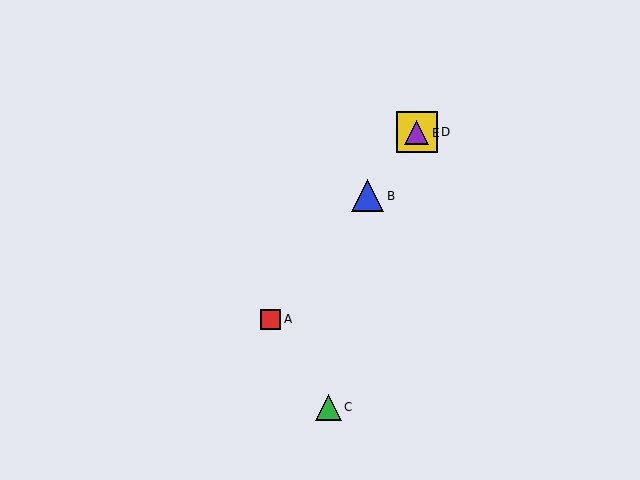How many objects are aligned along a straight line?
4 objects (A, B, D, E) are aligned along a straight line.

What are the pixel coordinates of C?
Object C is at (328, 407).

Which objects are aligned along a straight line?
Objects A, B, D, E are aligned along a straight line.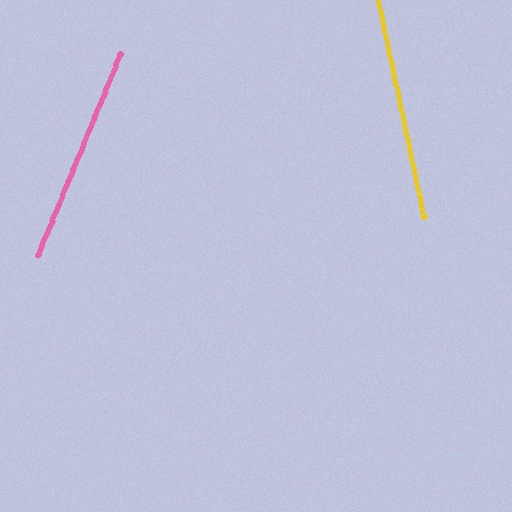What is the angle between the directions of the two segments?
Approximately 34 degrees.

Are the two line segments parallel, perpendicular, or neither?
Neither parallel nor perpendicular — they differ by about 34°.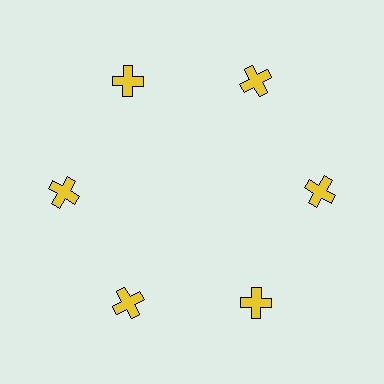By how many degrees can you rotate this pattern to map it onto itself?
The pattern maps onto itself every 60 degrees of rotation.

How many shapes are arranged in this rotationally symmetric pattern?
There are 6 shapes, arranged in 6 groups of 1.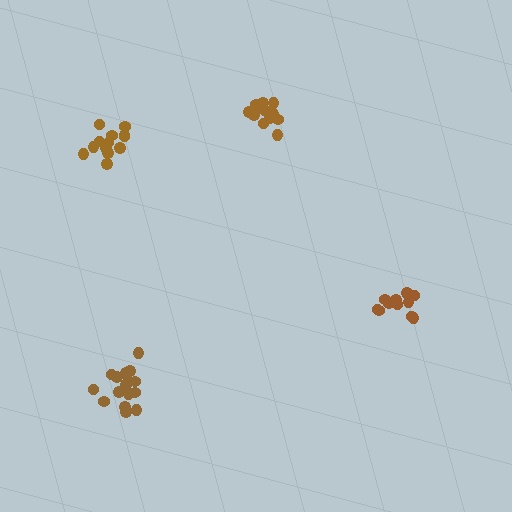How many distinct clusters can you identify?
There are 4 distinct clusters.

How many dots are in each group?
Group 1: 16 dots, Group 2: 11 dots, Group 3: 13 dots, Group 4: 14 dots (54 total).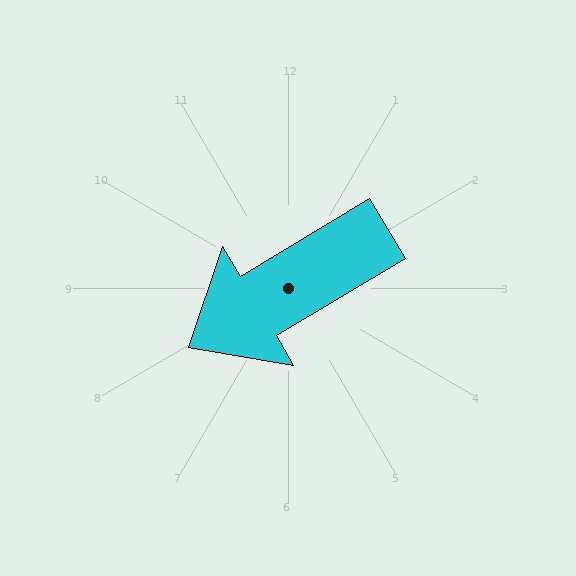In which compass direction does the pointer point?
Southwest.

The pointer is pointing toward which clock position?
Roughly 8 o'clock.